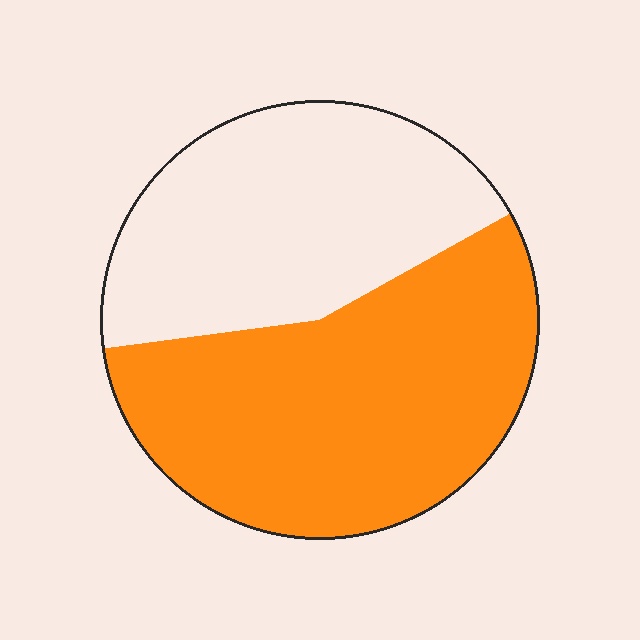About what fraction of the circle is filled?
About three fifths (3/5).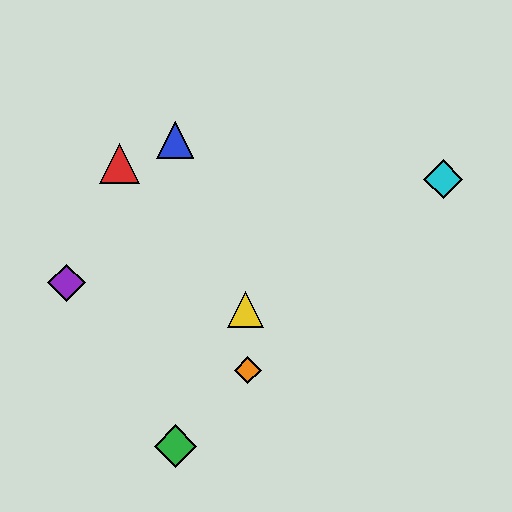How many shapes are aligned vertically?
2 shapes (the blue triangle, the green diamond) are aligned vertically.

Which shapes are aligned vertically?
The blue triangle, the green diamond are aligned vertically.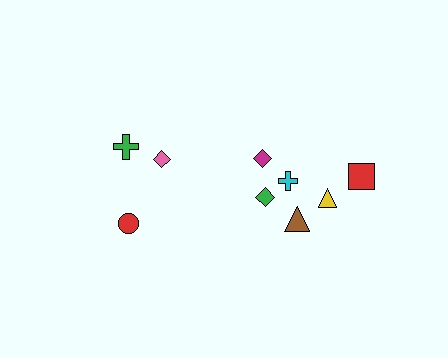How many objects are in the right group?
There are 6 objects.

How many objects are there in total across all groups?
There are 9 objects.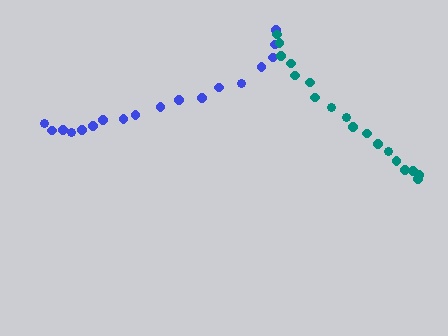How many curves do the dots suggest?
There are 2 distinct paths.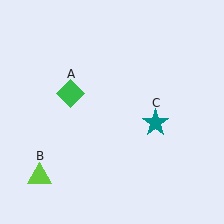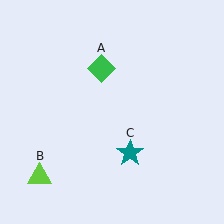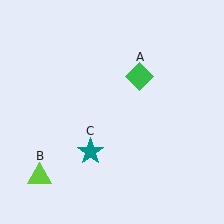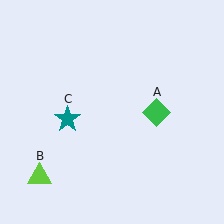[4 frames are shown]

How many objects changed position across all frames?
2 objects changed position: green diamond (object A), teal star (object C).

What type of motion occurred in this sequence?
The green diamond (object A), teal star (object C) rotated clockwise around the center of the scene.